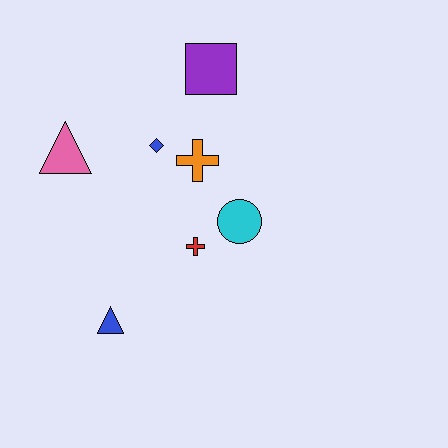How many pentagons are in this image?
There are no pentagons.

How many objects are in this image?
There are 7 objects.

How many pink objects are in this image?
There is 1 pink object.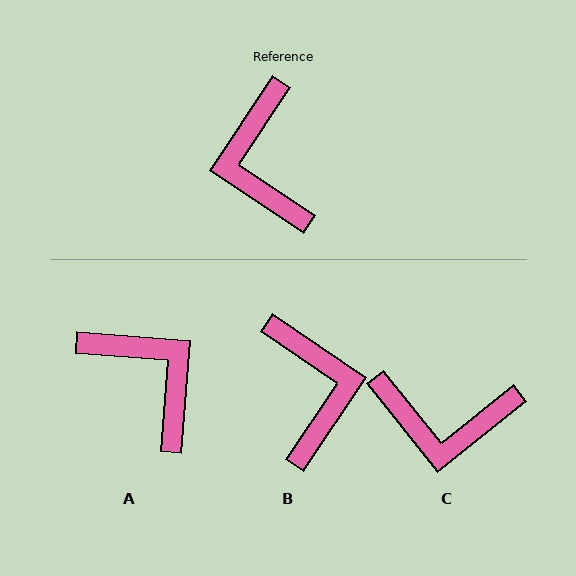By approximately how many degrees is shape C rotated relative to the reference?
Approximately 72 degrees counter-clockwise.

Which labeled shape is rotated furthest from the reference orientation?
B, about 180 degrees away.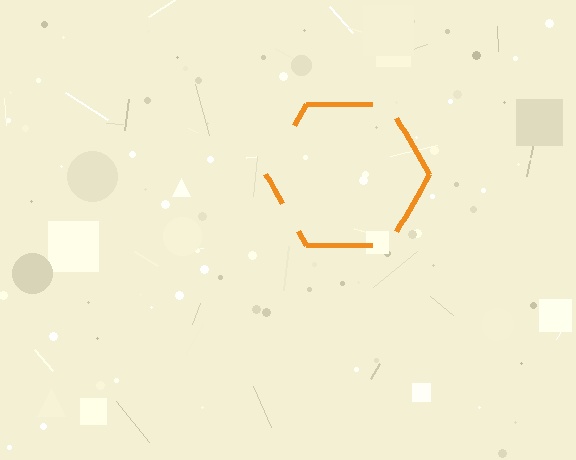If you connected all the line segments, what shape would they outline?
They would outline a hexagon.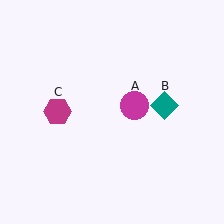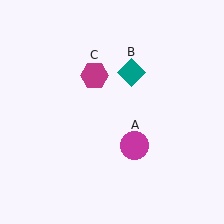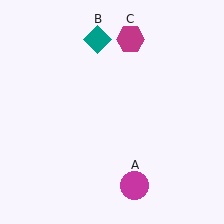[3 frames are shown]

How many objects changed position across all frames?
3 objects changed position: magenta circle (object A), teal diamond (object B), magenta hexagon (object C).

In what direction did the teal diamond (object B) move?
The teal diamond (object B) moved up and to the left.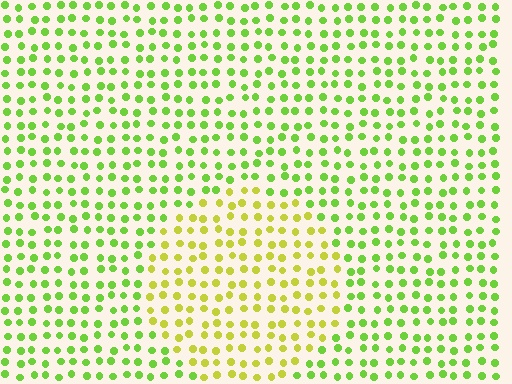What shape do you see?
I see a circle.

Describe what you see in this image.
The image is filled with small lime elements in a uniform arrangement. A circle-shaped region is visible where the elements are tinted to a slightly different hue, forming a subtle color boundary.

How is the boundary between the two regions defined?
The boundary is defined purely by a slight shift in hue (about 34 degrees). Spacing, size, and orientation are identical on both sides.